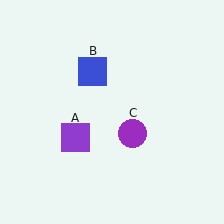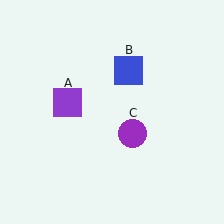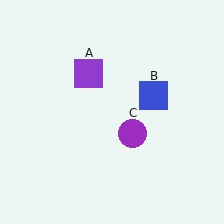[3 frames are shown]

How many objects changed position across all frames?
2 objects changed position: purple square (object A), blue square (object B).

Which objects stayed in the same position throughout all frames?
Purple circle (object C) remained stationary.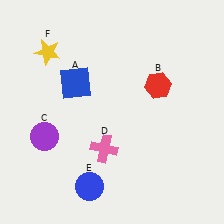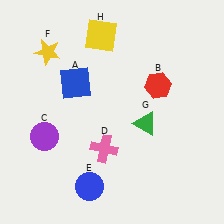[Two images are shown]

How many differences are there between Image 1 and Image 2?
There are 2 differences between the two images.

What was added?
A green triangle (G), a yellow square (H) were added in Image 2.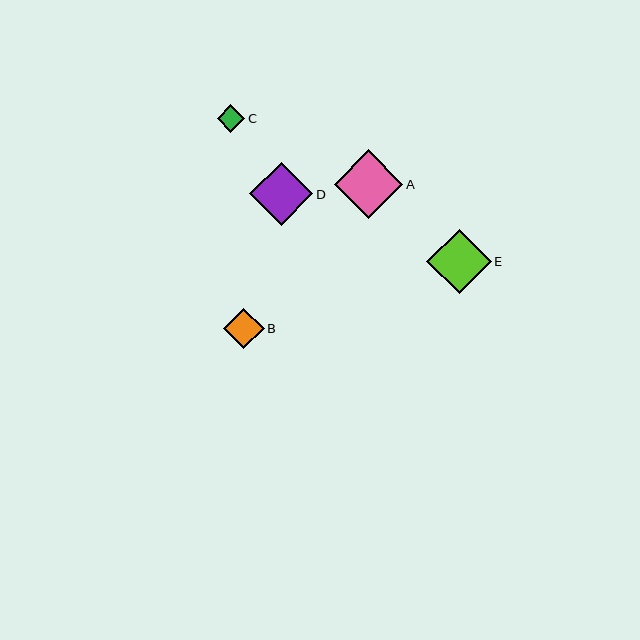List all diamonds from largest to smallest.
From largest to smallest: A, E, D, B, C.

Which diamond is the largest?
Diamond A is the largest with a size of approximately 69 pixels.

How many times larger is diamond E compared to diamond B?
Diamond E is approximately 1.6 times the size of diamond B.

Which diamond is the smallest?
Diamond C is the smallest with a size of approximately 28 pixels.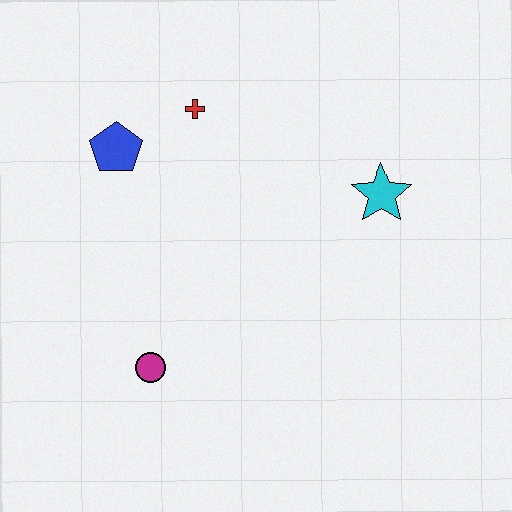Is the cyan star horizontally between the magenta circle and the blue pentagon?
No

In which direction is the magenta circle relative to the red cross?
The magenta circle is below the red cross.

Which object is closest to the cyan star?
The red cross is closest to the cyan star.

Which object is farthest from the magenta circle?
The cyan star is farthest from the magenta circle.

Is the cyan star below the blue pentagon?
Yes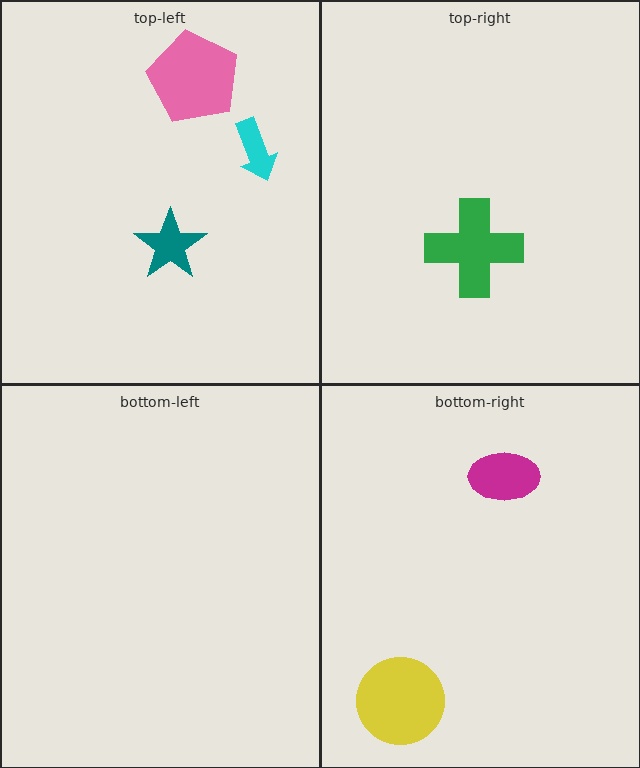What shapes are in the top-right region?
The green cross.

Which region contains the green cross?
The top-right region.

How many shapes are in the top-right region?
1.